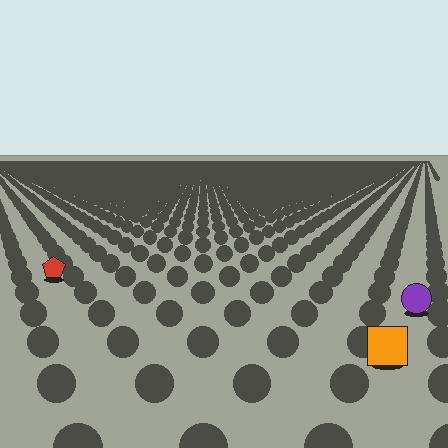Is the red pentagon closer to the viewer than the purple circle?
No. The purple circle is closer — you can tell from the texture gradient: the ground texture is coarser near it.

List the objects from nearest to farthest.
From nearest to farthest: the orange square, the purple circle, the red pentagon.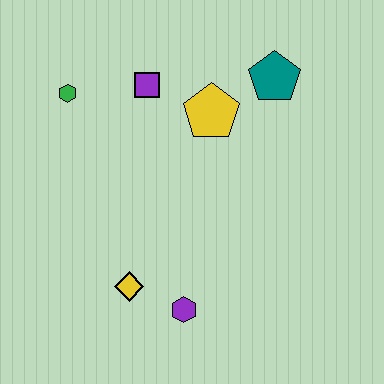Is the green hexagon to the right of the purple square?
No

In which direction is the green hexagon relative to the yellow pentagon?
The green hexagon is to the left of the yellow pentagon.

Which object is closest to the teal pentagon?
The yellow pentagon is closest to the teal pentagon.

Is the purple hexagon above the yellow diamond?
No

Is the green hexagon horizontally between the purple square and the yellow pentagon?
No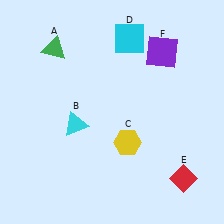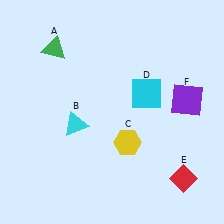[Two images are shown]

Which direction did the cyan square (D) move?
The cyan square (D) moved down.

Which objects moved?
The objects that moved are: the cyan square (D), the purple square (F).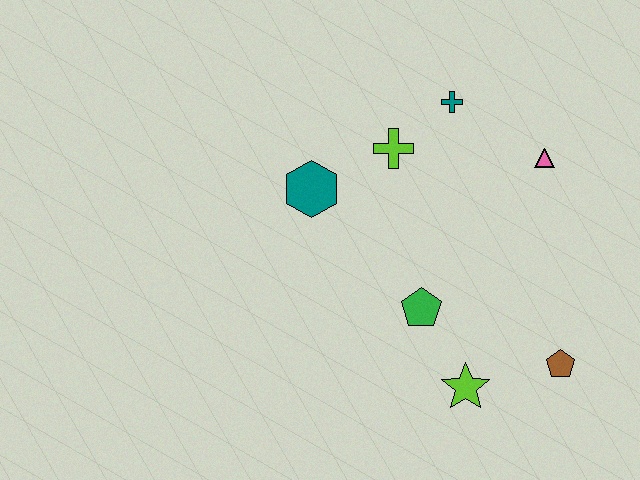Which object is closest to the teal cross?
The lime cross is closest to the teal cross.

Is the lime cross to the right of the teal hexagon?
Yes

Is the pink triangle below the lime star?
No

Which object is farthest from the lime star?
The teal cross is farthest from the lime star.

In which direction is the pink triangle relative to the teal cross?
The pink triangle is to the right of the teal cross.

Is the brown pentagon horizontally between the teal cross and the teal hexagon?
No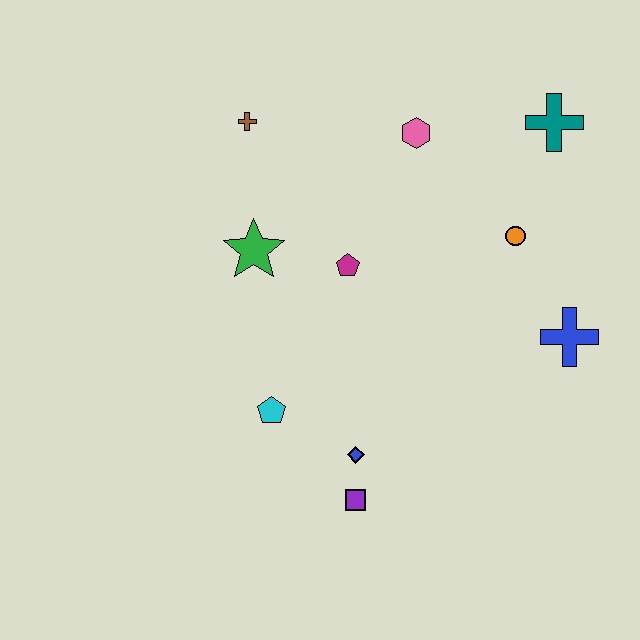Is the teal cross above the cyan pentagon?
Yes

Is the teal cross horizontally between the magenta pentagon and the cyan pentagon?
No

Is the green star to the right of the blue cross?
No